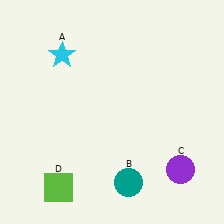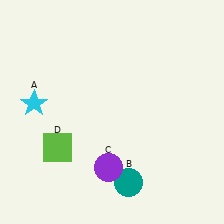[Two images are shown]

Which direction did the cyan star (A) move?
The cyan star (A) moved down.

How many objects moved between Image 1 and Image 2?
3 objects moved between the two images.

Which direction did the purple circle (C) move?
The purple circle (C) moved left.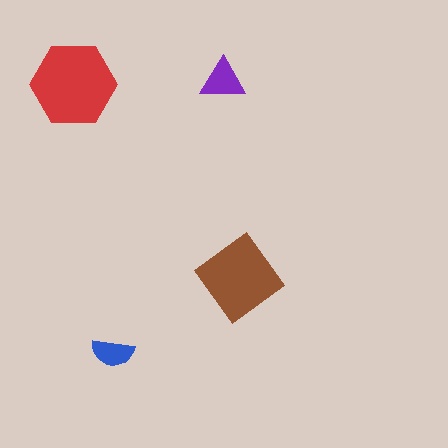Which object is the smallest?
The blue semicircle.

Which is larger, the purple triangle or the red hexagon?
The red hexagon.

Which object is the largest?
The red hexagon.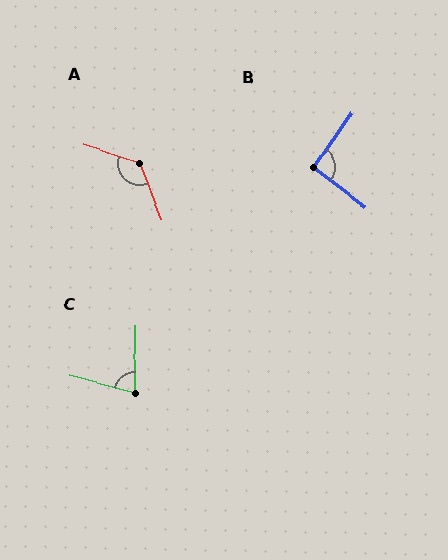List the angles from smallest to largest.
C (76°), B (93°), A (129°).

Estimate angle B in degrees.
Approximately 93 degrees.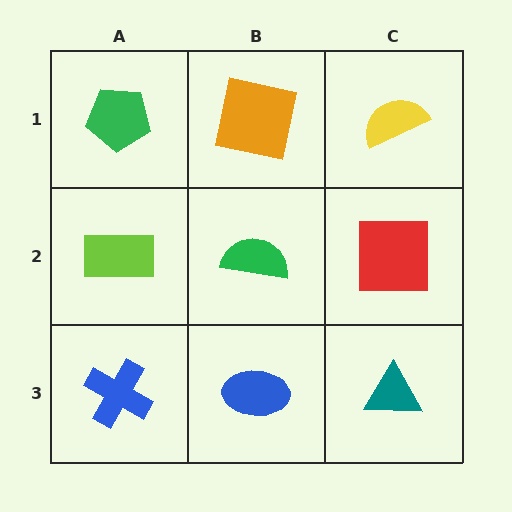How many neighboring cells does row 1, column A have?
2.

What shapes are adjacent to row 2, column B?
An orange square (row 1, column B), a blue ellipse (row 3, column B), a lime rectangle (row 2, column A), a red square (row 2, column C).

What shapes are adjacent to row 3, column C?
A red square (row 2, column C), a blue ellipse (row 3, column B).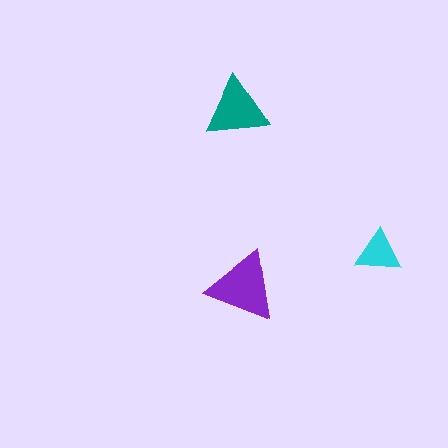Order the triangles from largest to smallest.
the purple one, the teal one, the cyan one.